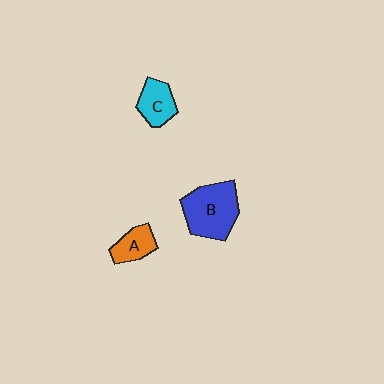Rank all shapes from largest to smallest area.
From largest to smallest: B (blue), C (cyan), A (orange).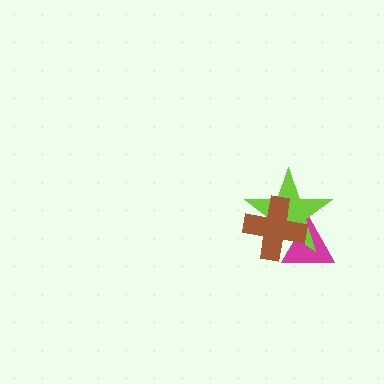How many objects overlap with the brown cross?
2 objects overlap with the brown cross.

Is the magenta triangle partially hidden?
Yes, it is partially covered by another shape.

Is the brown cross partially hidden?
No, no other shape covers it.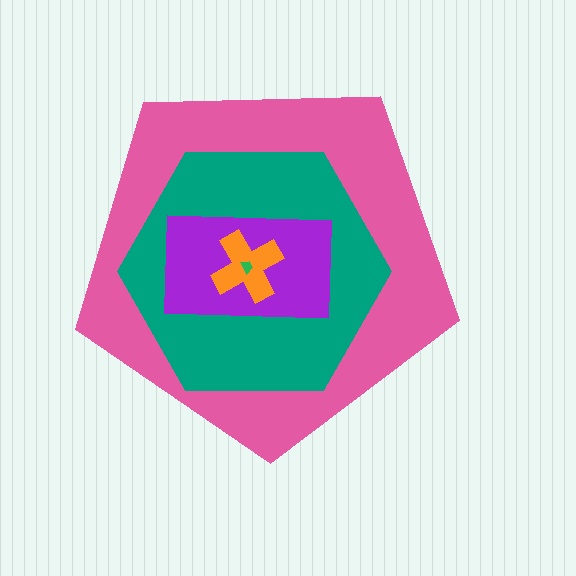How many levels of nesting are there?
5.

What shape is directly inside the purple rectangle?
The orange cross.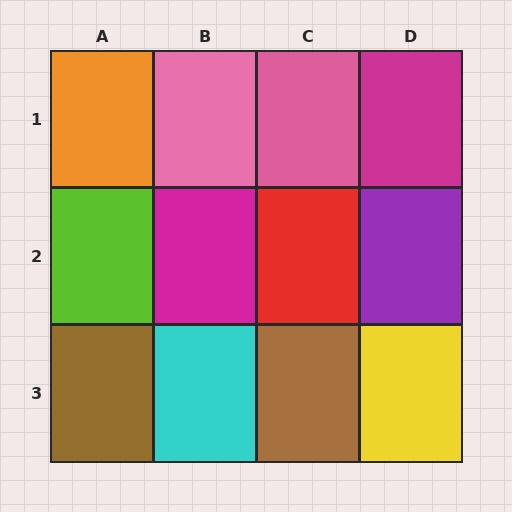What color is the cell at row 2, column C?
Red.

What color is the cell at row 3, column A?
Brown.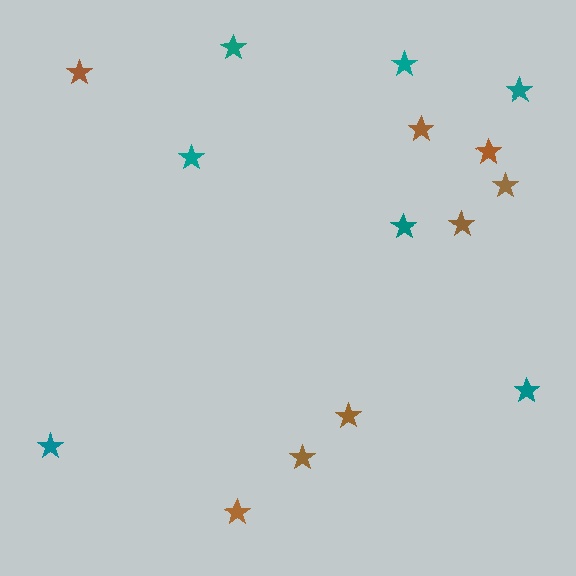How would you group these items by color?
There are 2 groups: one group of teal stars (7) and one group of brown stars (8).